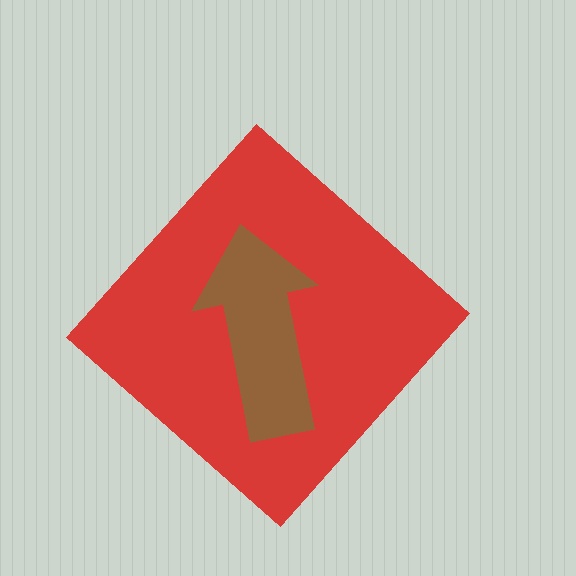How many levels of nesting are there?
2.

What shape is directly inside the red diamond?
The brown arrow.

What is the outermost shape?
The red diamond.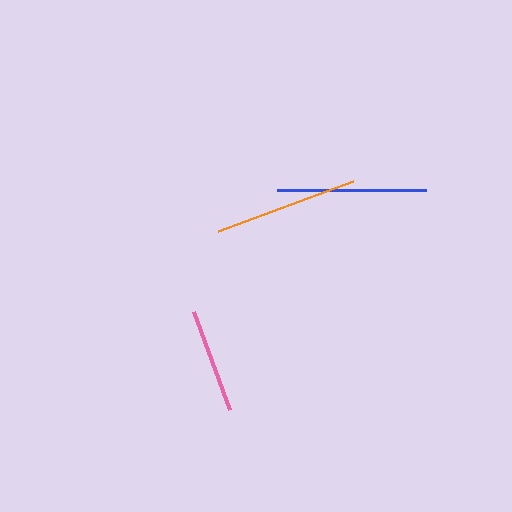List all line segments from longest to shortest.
From longest to shortest: blue, orange, pink.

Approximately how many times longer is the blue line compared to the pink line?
The blue line is approximately 1.4 times the length of the pink line.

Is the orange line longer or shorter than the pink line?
The orange line is longer than the pink line.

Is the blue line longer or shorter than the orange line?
The blue line is longer than the orange line.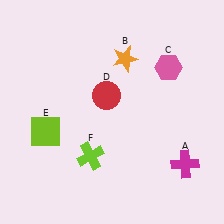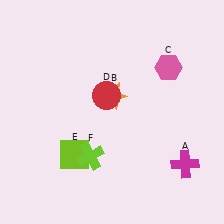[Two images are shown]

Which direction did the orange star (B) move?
The orange star (B) moved down.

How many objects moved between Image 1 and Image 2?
2 objects moved between the two images.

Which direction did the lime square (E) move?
The lime square (E) moved right.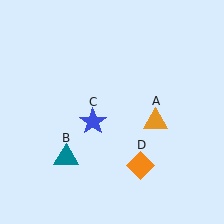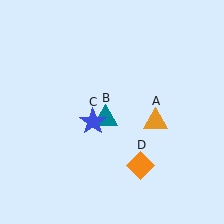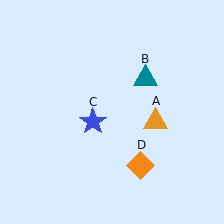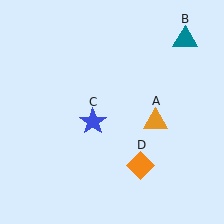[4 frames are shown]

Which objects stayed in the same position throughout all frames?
Orange triangle (object A) and blue star (object C) and orange diamond (object D) remained stationary.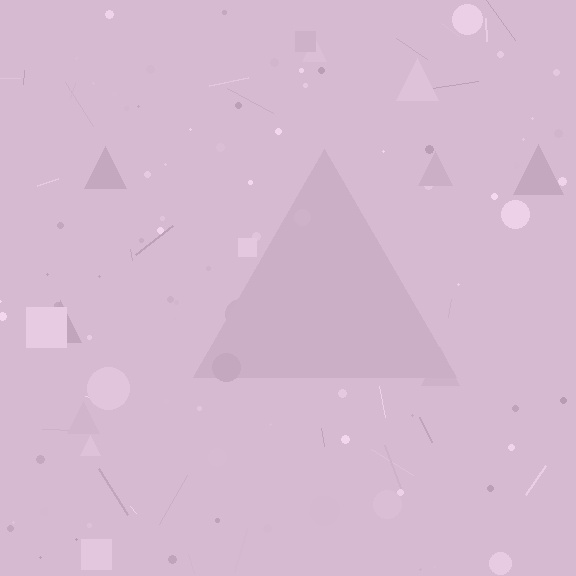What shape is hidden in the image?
A triangle is hidden in the image.